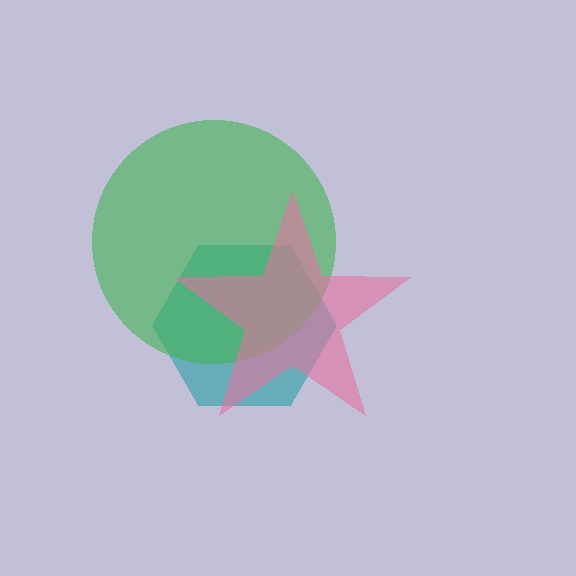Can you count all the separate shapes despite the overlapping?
Yes, there are 3 separate shapes.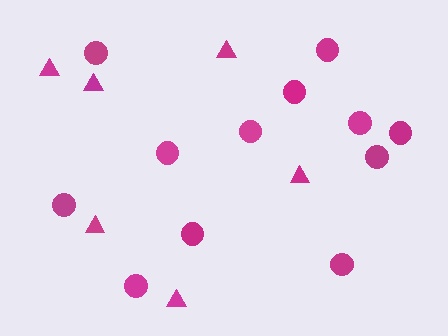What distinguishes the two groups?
There are 2 groups: one group of circles (12) and one group of triangles (6).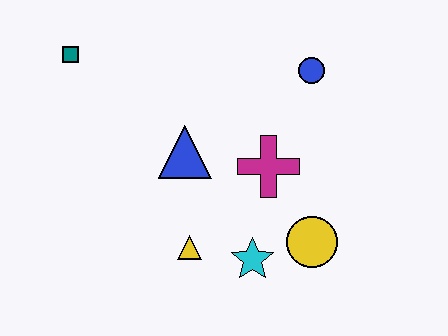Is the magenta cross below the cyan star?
No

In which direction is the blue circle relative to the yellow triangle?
The blue circle is above the yellow triangle.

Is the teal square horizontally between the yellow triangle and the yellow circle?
No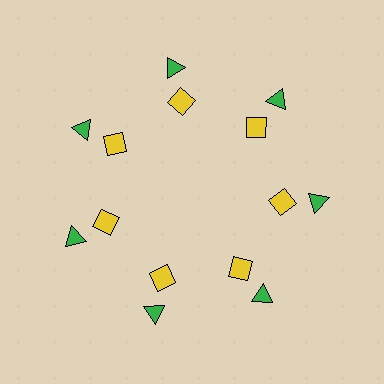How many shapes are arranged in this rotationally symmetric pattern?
There are 14 shapes, arranged in 7 groups of 2.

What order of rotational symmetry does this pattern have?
This pattern has 7-fold rotational symmetry.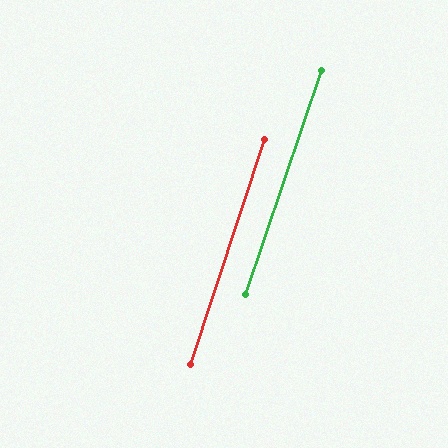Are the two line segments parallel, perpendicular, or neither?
Parallel — their directions differ by only 0.5°.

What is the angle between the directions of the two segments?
Approximately 0 degrees.